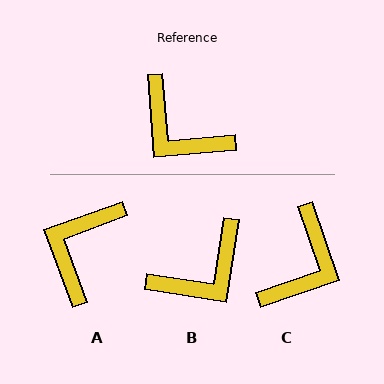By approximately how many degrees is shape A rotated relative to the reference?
Approximately 75 degrees clockwise.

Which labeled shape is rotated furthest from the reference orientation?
C, about 104 degrees away.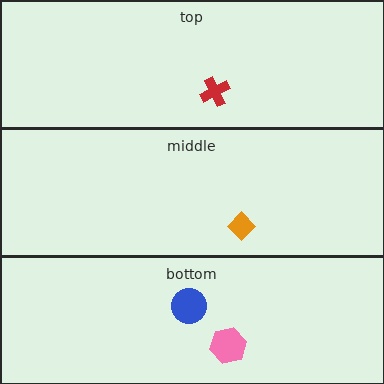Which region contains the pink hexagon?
The bottom region.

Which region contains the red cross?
The top region.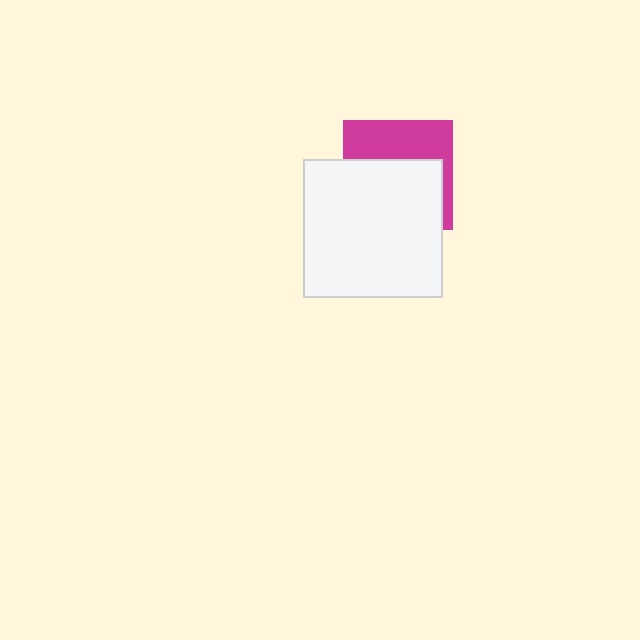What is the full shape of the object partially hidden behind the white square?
The partially hidden object is a magenta square.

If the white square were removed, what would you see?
You would see the complete magenta square.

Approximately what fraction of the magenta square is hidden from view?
Roughly 58% of the magenta square is hidden behind the white square.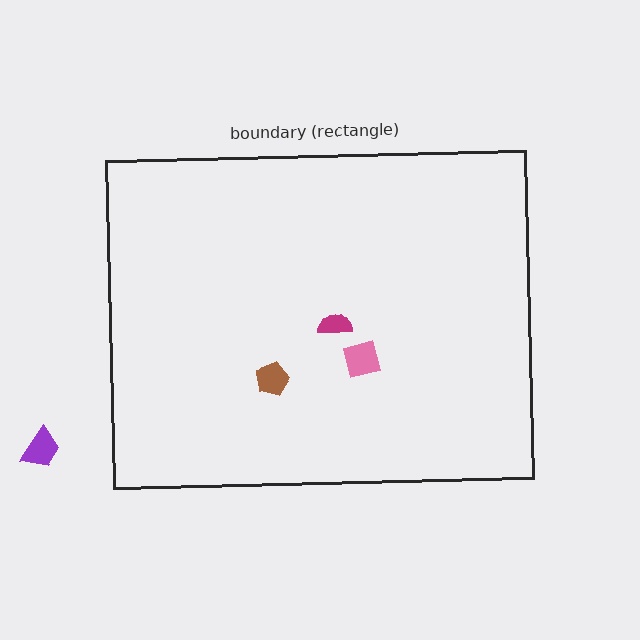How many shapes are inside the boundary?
3 inside, 1 outside.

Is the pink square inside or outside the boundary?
Inside.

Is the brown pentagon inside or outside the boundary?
Inside.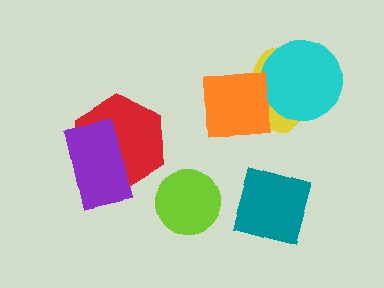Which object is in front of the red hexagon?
The purple rectangle is in front of the red hexagon.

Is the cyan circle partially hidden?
Yes, it is partially covered by another shape.